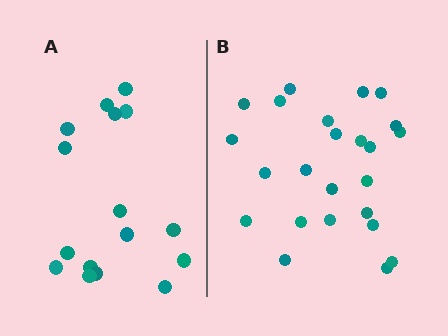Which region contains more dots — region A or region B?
Region B (the right region) has more dots.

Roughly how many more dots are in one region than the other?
Region B has roughly 8 or so more dots than region A.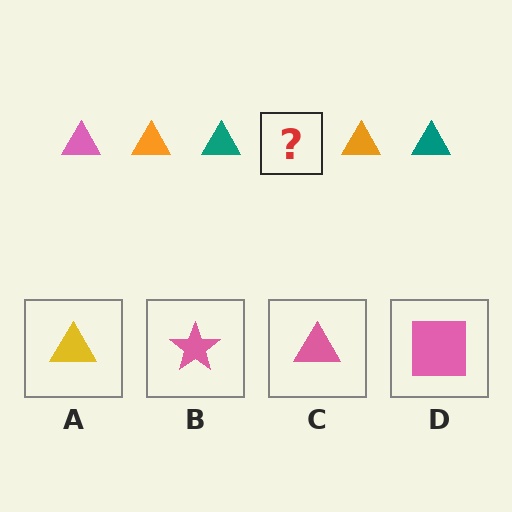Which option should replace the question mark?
Option C.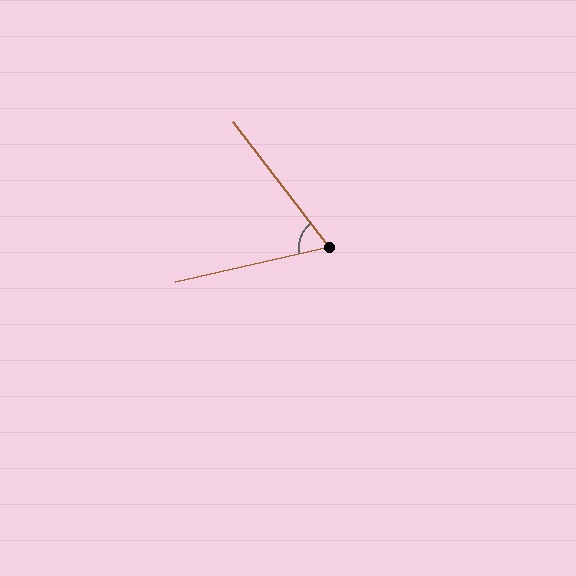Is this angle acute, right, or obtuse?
It is acute.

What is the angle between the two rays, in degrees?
Approximately 65 degrees.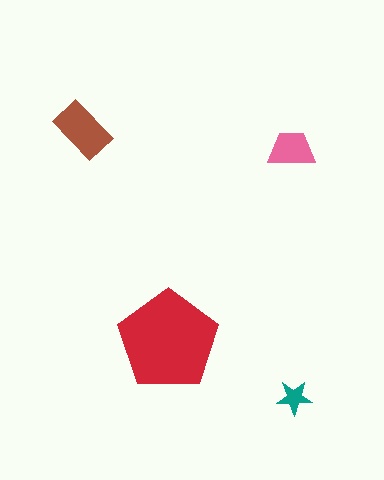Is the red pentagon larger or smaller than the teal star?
Larger.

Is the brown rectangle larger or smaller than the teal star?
Larger.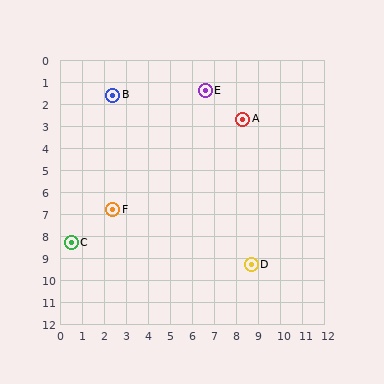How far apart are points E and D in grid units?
Points E and D are about 8.2 grid units apart.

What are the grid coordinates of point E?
Point E is at approximately (6.6, 1.4).